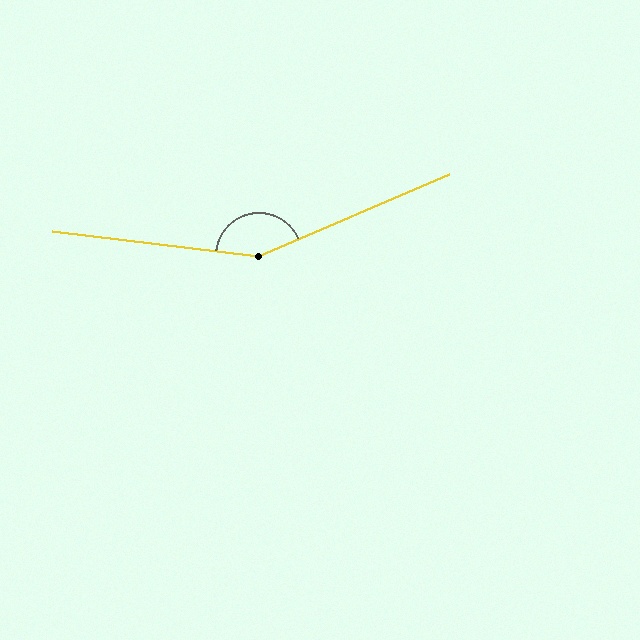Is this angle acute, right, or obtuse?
It is obtuse.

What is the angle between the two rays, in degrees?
Approximately 150 degrees.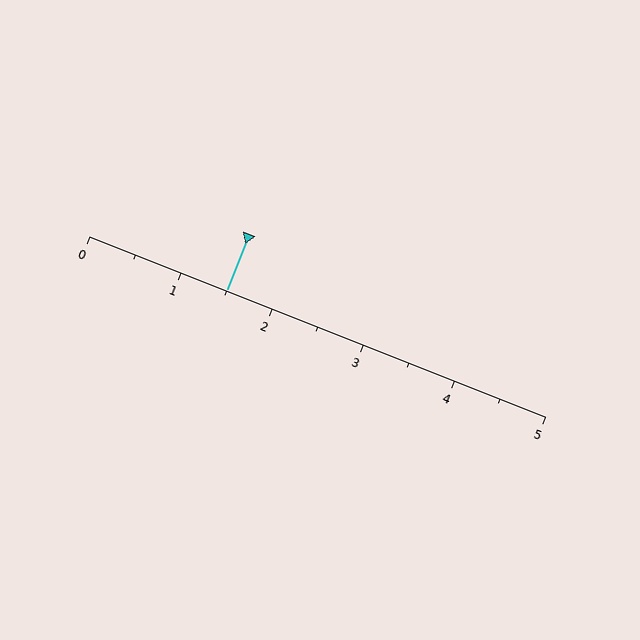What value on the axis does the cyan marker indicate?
The marker indicates approximately 1.5.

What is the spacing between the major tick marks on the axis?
The major ticks are spaced 1 apart.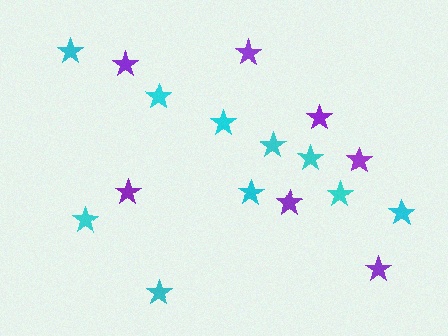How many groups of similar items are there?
There are 2 groups: one group of purple stars (7) and one group of cyan stars (10).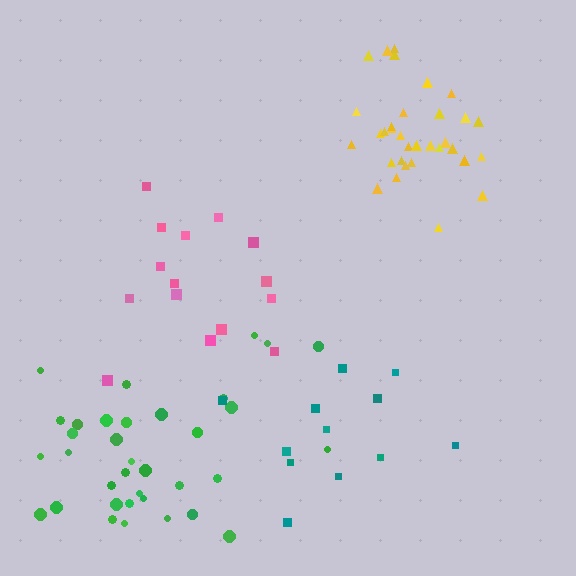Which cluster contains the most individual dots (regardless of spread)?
Green (35).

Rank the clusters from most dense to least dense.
yellow, green, pink, teal.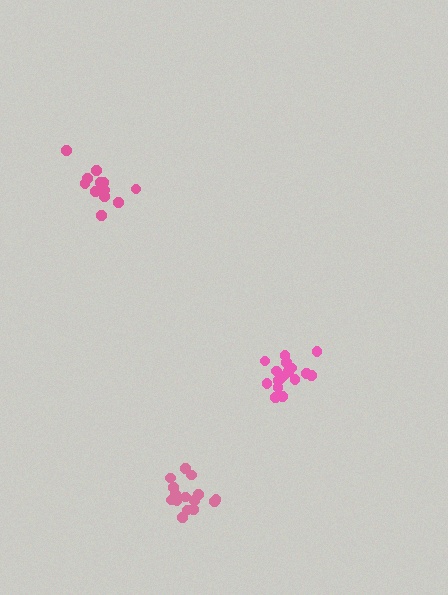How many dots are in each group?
Group 1: 17 dots, Group 2: 13 dots, Group 3: 15 dots (45 total).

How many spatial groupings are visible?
There are 3 spatial groupings.